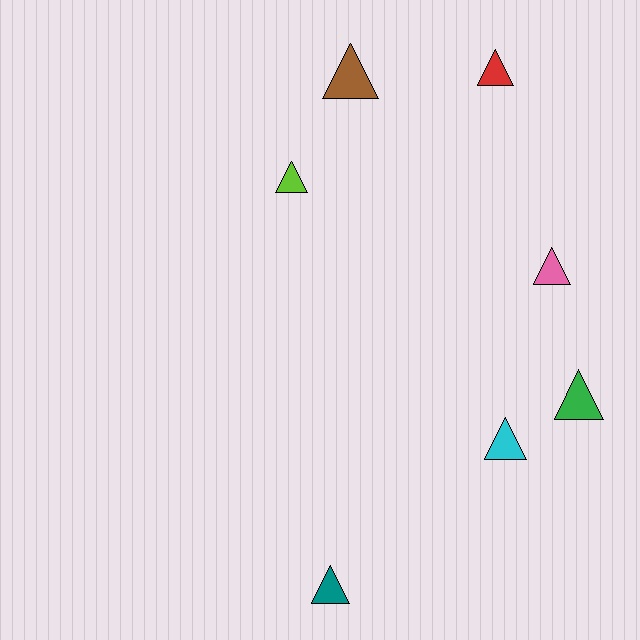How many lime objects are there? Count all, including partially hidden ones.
There is 1 lime object.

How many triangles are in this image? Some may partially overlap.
There are 7 triangles.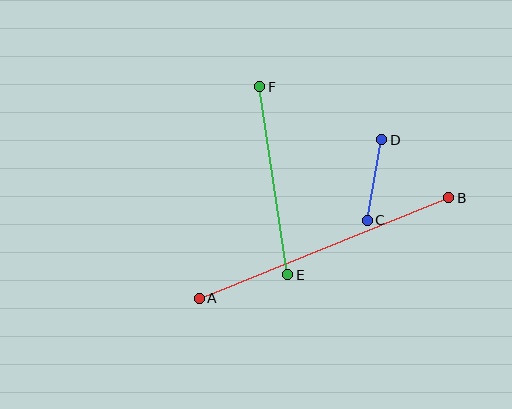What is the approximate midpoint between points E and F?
The midpoint is at approximately (274, 181) pixels.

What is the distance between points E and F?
The distance is approximately 190 pixels.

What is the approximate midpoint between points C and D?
The midpoint is at approximately (374, 180) pixels.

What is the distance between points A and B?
The distance is approximately 269 pixels.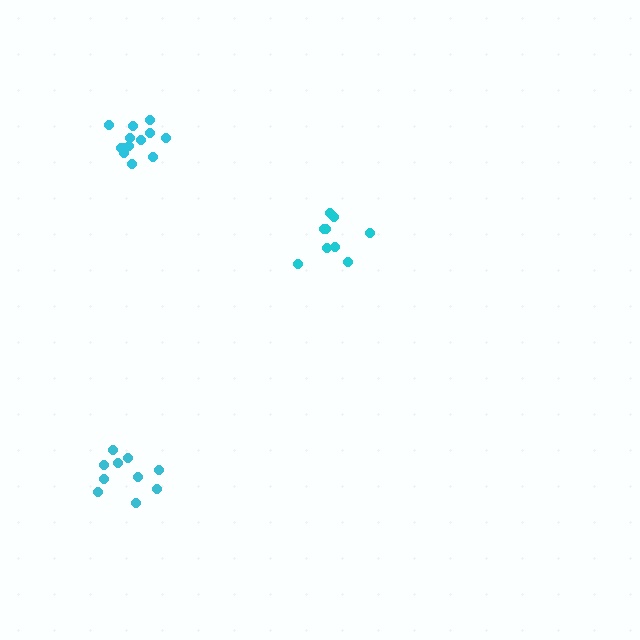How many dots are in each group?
Group 1: 13 dots, Group 2: 9 dots, Group 3: 10 dots (32 total).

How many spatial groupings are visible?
There are 3 spatial groupings.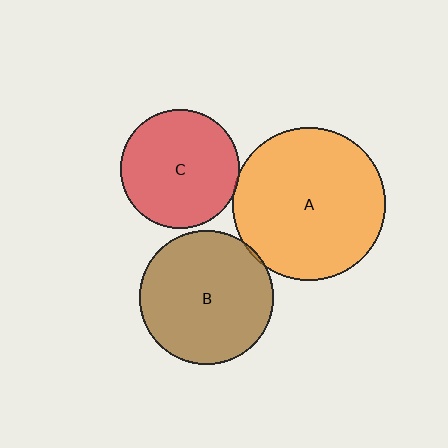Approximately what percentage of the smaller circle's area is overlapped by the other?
Approximately 5%.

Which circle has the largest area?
Circle A (orange).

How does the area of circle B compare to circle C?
Approximately 1.3 times.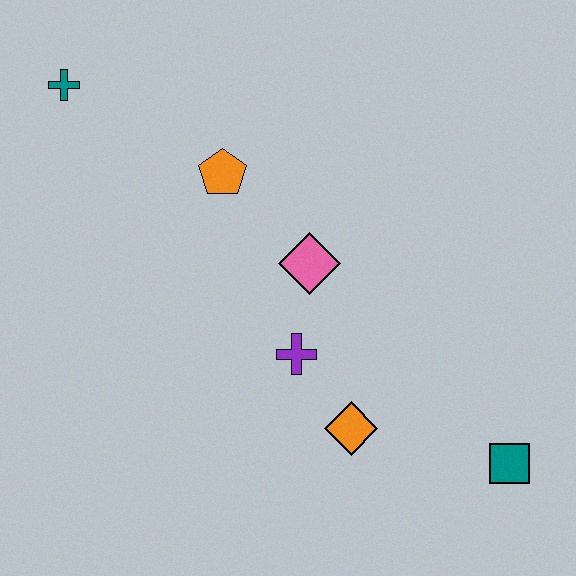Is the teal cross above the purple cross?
Yes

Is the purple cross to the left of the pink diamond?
Yes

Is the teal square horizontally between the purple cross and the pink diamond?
No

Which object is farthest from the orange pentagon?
The teal square is farthest from the orange pentagon.